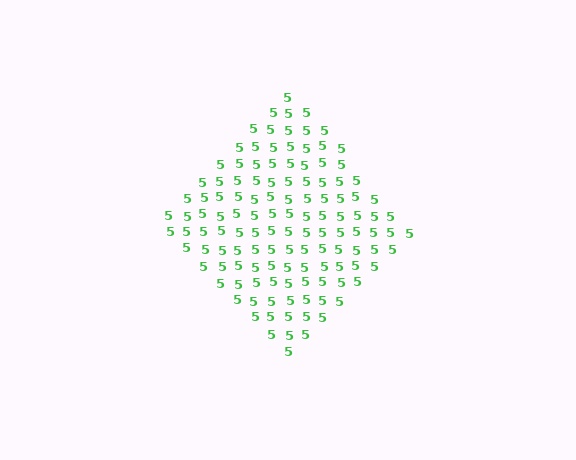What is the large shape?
The large shape is a diamond.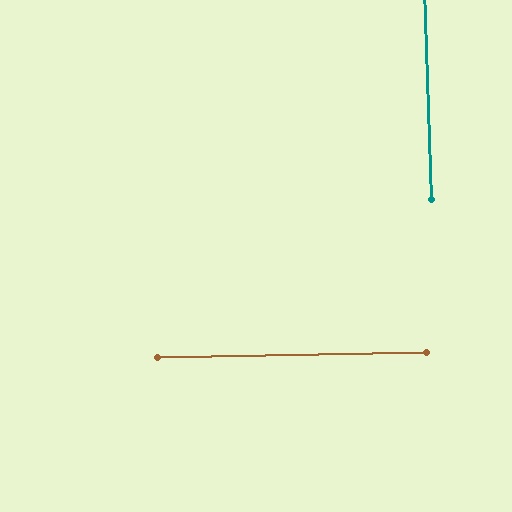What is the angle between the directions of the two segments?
Approximately 89 degrees.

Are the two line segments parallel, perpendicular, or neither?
Perpendicular — they meet at approximately 89°.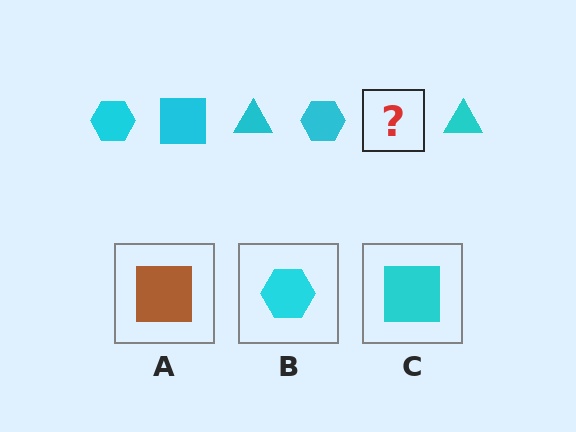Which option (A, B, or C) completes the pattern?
C.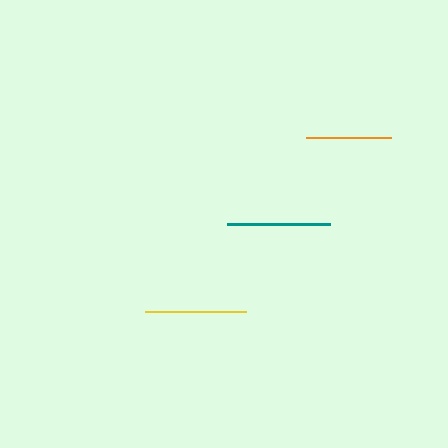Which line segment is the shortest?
The orange line is the shortest at approximately 84 pixels.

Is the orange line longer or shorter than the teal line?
The teal line is longer than the orange line.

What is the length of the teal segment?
The teal segment is approximately 103 pixels long.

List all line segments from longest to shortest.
From longest to shortest: teal, yellow, orange.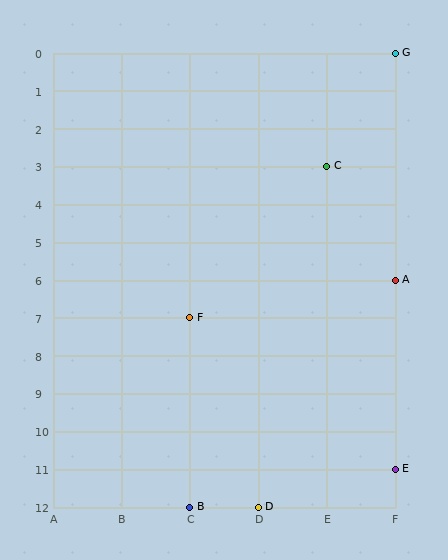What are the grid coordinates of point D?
Point D is at grid coordinates (D, 12).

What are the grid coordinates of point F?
Point F is at grid coordinates (C, 7).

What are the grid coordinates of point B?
Point B is at grid coordinates (C, 12).